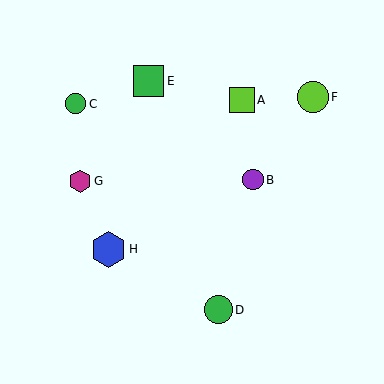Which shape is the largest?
The blue hexagon (labeled H) is the largest.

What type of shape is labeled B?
Shape B is a purple circle.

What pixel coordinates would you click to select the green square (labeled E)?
Click at (148, 81) to select the green square E.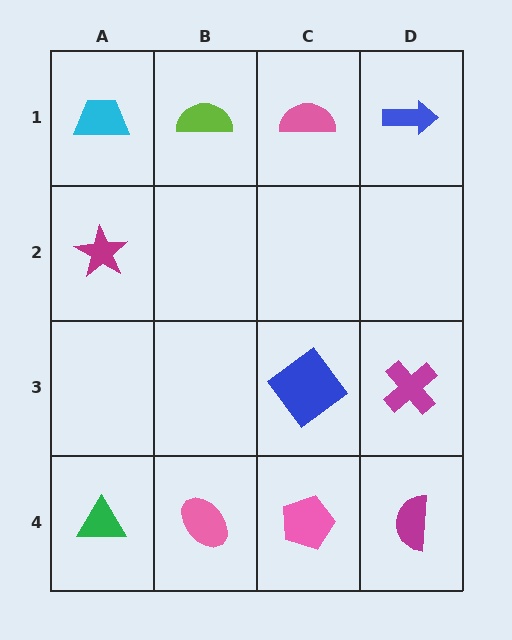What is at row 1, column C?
A pink semicircle.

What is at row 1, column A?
A cyan trapezoid.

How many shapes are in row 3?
2 shapes.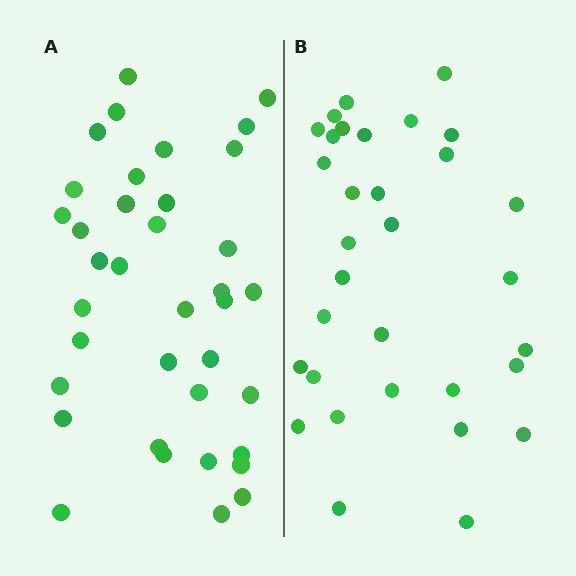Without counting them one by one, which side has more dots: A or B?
Region A (the left region) has more dots.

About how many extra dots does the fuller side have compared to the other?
Region A has about 5 more dots than region B.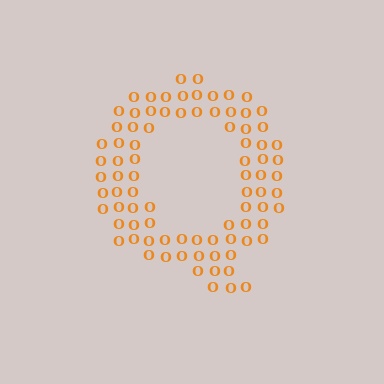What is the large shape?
The large shape is the letter Q.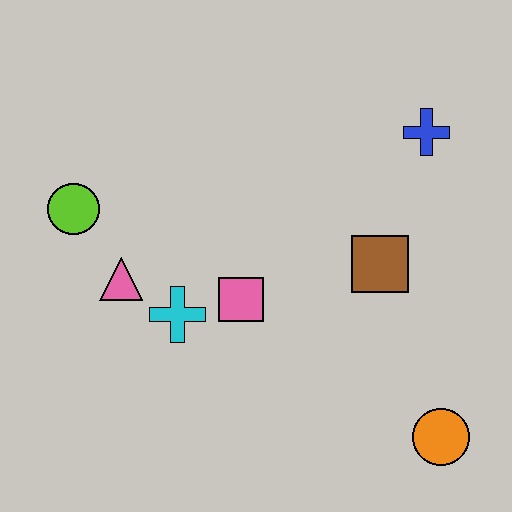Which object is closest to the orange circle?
The brown square is closest to the orange circle.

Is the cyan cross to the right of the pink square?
No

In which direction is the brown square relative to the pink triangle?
The brown square is to the right of the pink triangle.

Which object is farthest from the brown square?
The lime circle is farthest from the brown square.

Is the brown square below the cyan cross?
No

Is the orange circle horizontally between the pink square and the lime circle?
No